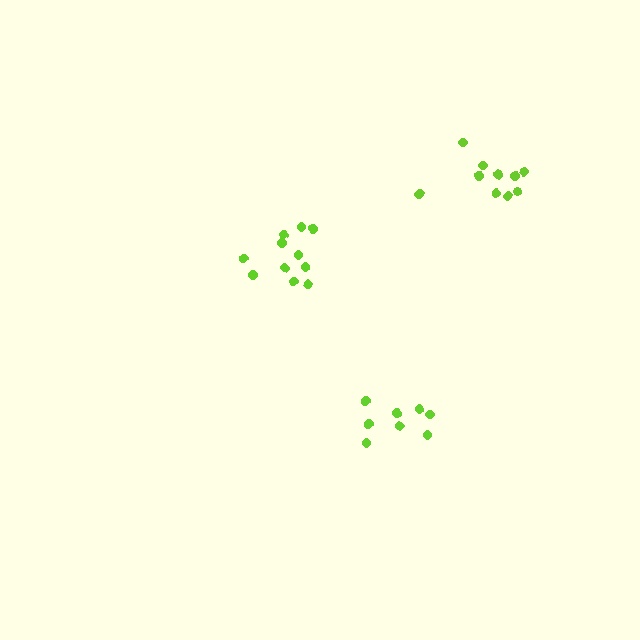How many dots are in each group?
Group 1: 11 dots, Group 2: 8 dots, Group 3: 10 dots (29 total).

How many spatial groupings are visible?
There are 3 spatial groupings.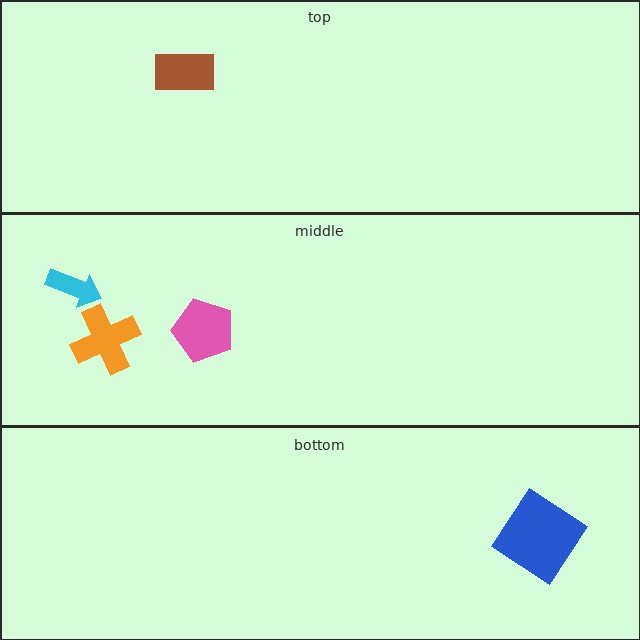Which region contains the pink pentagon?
The middle region.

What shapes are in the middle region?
The cyan arrow, the pink pentagon, the orange cross.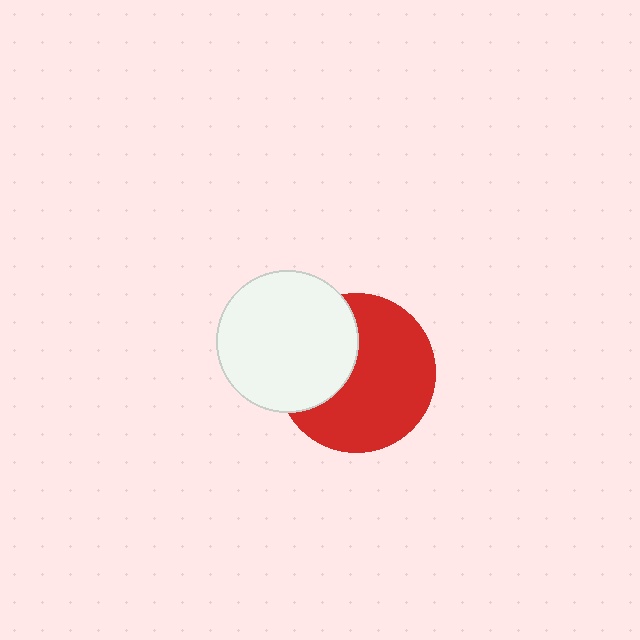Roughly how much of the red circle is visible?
Most of it is visible (roughly 65%).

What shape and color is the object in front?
The object in front is a white circle.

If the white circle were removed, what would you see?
You would see the complete red circle.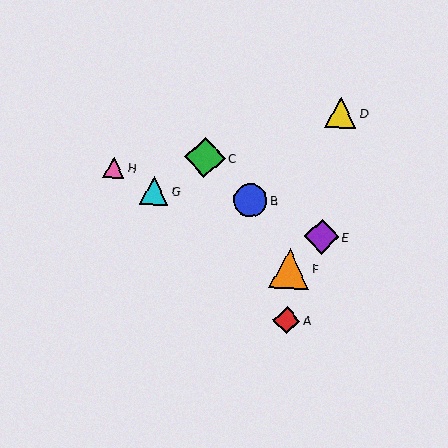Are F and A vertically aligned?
Yes, both are at x≈289.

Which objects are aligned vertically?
Objects A, F are aligned vertically.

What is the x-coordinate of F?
Object F is at x≈289.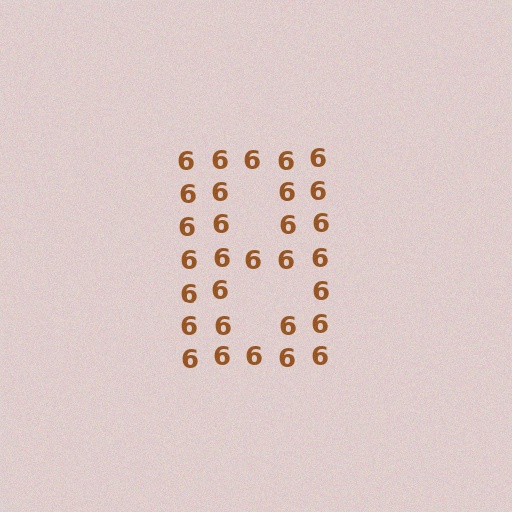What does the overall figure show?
The overall figure shows the digit 8.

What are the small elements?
The small elements are digit 6's.